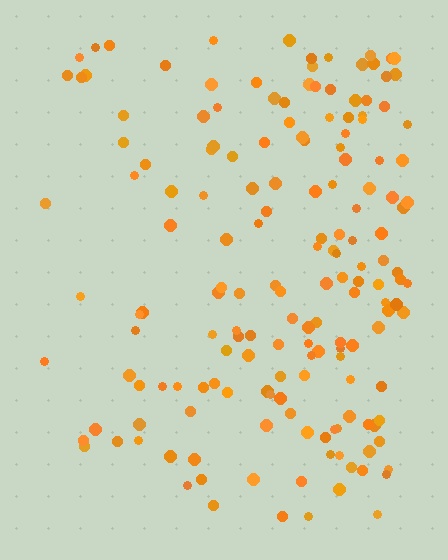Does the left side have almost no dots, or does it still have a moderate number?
Still a moderate number, just noticeably fewer than the right.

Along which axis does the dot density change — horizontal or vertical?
Horizontal.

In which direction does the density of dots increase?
From left to right, with the right side densest.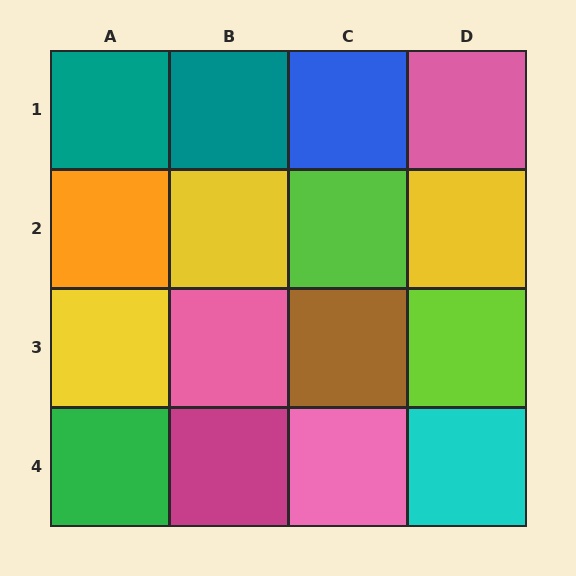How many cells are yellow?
3 cells are yellow.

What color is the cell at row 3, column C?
Brown.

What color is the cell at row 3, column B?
Pink.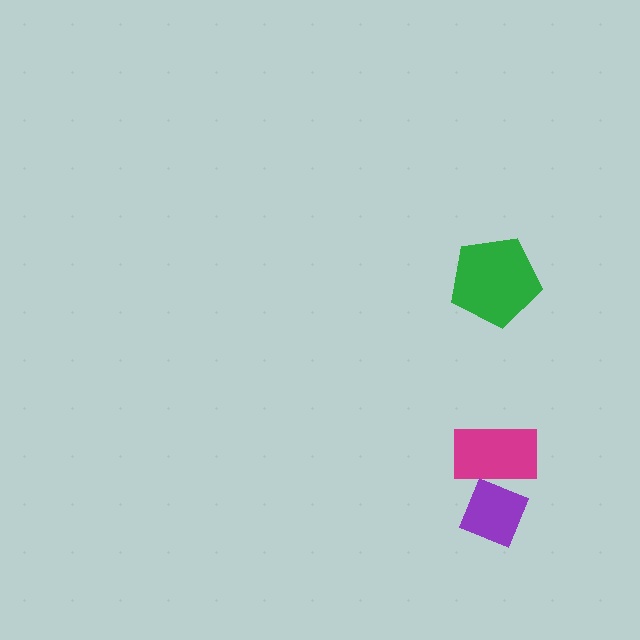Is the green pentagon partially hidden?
No, no other shape covers it.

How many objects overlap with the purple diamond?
1 object overlaps with the purple diamond.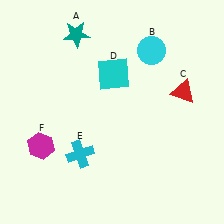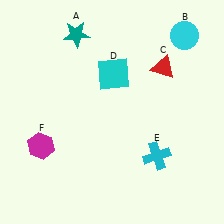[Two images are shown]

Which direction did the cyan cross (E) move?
The cyan cross (E) moved right.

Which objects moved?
The objects that moved are: the cyan circle (B), the red triangle (C), the cyan cross (E).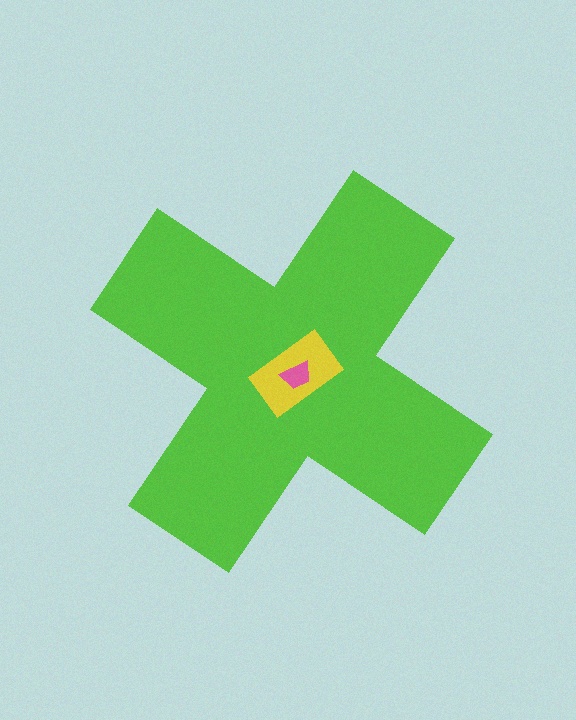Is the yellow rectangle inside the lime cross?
Yes.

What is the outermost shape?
The lime cross.